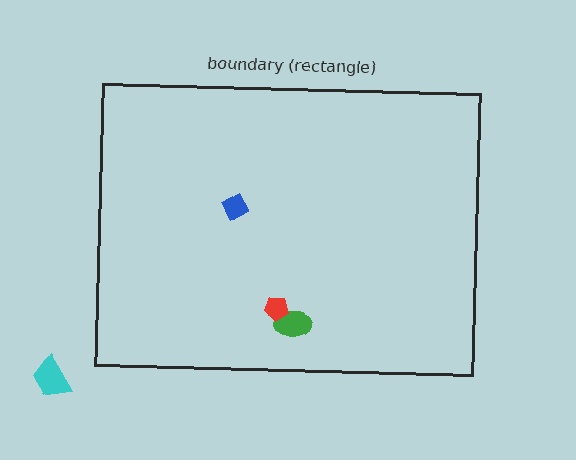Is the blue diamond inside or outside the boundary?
Inside.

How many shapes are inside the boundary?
3 inside, 1 outside.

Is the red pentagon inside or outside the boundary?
Inside.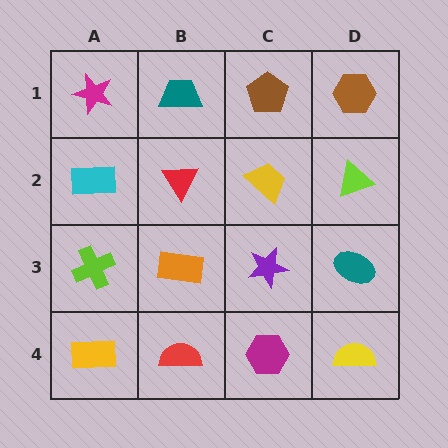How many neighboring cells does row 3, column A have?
3.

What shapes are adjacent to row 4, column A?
A lime cross (row 3, column A), a red semicircle (row 4, column B).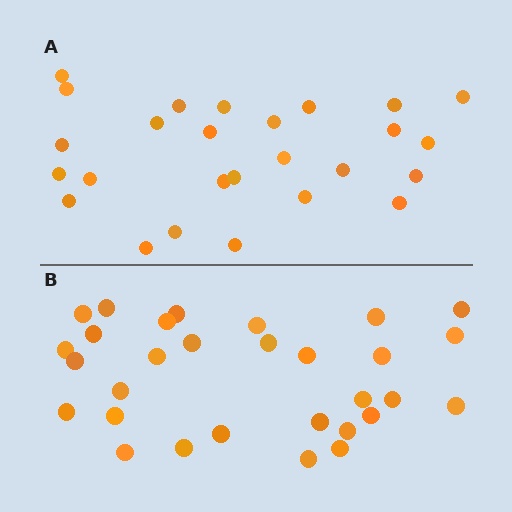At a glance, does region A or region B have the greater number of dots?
Region B (the bottom region) has more dots.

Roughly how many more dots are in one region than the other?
Region B has about 4 more dots than region A.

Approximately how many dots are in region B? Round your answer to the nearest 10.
About 30 dots.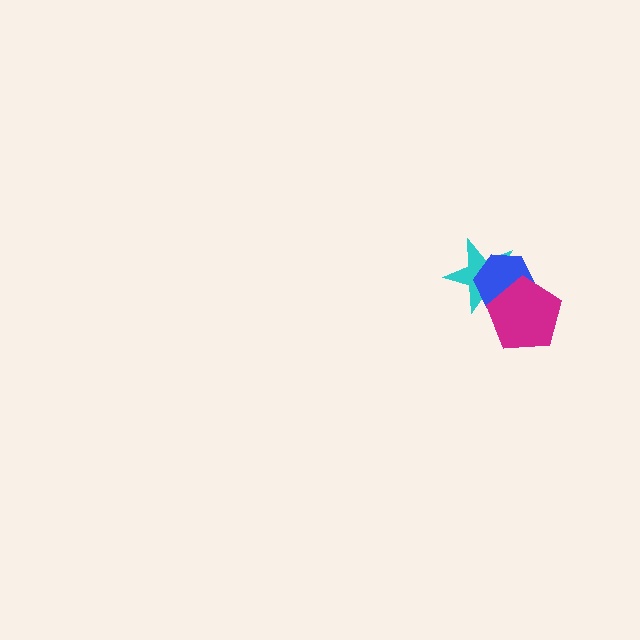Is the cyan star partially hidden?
Yes, it is partially covered by another shape.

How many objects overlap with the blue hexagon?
2 objects overlap with the blue hexagon.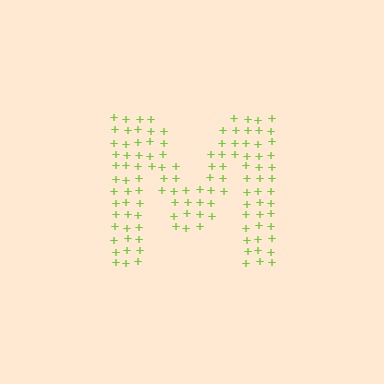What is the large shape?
The large shape is the letter M.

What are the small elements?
The small elements are plus signs.